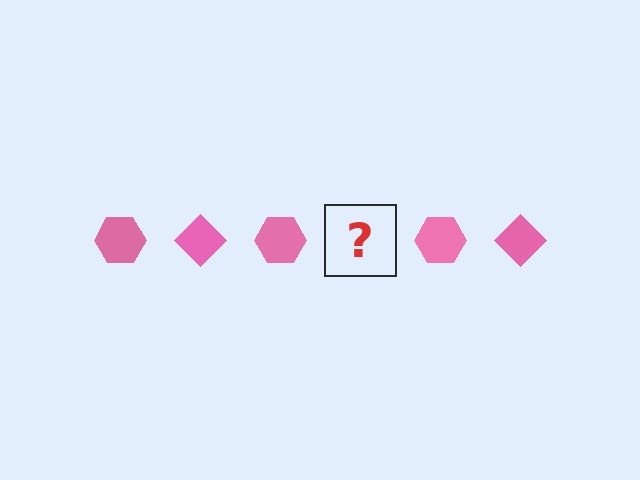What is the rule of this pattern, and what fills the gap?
The rule is that the pattern cycles through hexagon, diamond shapes in pink. The gap should be filled with a pink diamond.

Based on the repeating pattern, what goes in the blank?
The blank should be a pink diamond.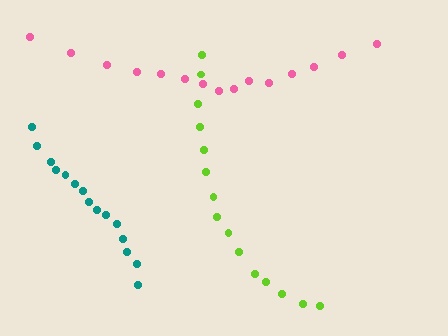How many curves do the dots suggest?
There are 3 distinct paths.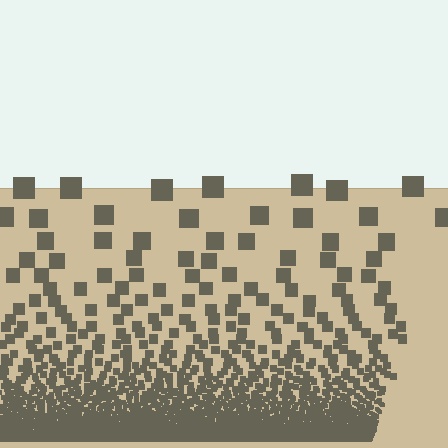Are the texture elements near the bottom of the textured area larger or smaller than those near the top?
Smaller. The gradient is inverted — elements near the bottom are smaller and denser.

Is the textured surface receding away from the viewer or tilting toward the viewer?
The surface appears to tilt toward the viewer. Texture elements get larger and sparser toward the top.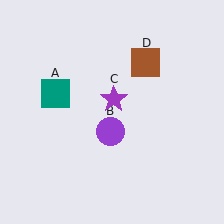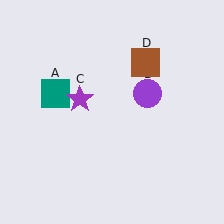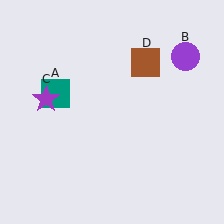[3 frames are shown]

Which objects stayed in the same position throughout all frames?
Teal square (object A) and brown square (object D) remained stationary.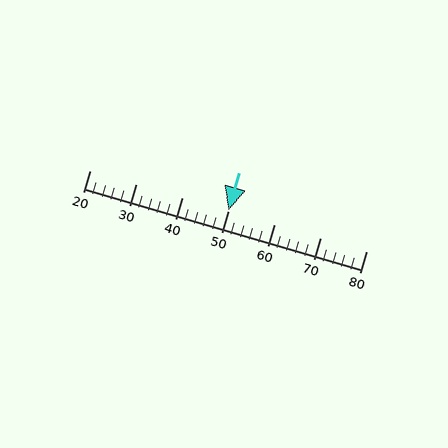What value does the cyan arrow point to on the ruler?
The cyan arrow points to approximately 50.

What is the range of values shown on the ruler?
The ruler shows values from 20 to 80.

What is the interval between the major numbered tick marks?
The major tick marks are spaced 10 units apart.